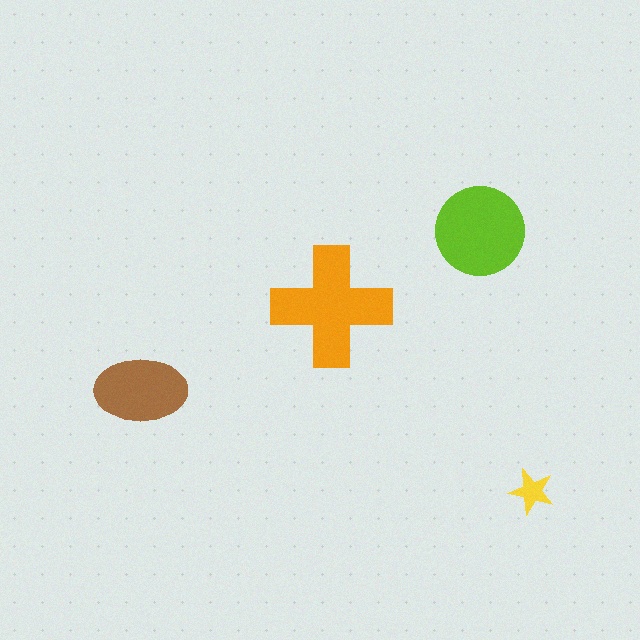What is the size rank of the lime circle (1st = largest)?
2nd.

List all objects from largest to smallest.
The orange cross, the lime circle, the brown ellipse, the yellow star.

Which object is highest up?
The lime circle is topmost.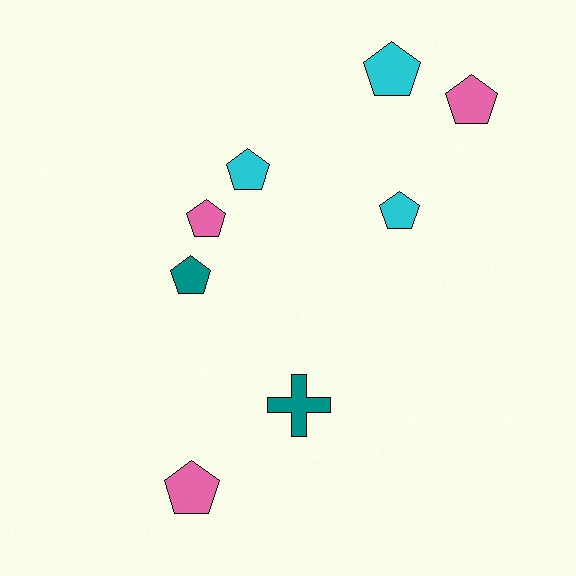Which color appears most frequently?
Pink, with 3 objects.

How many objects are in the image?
There are 8 objects.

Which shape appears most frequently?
Pentagon, with 7 objects.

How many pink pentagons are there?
There are 3 pink pentagons.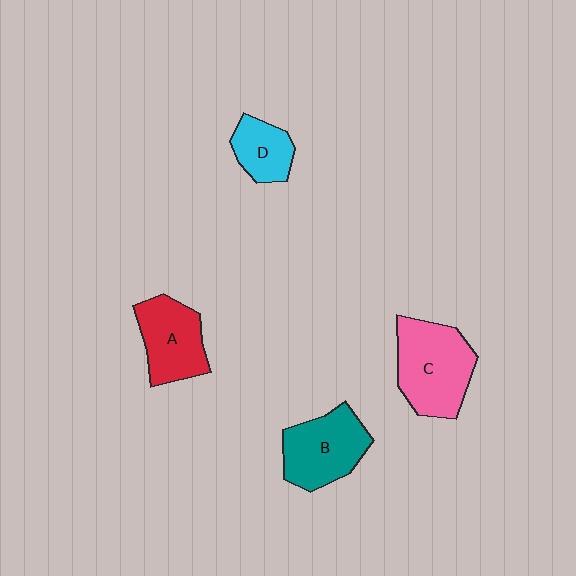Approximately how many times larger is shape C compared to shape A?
Approximately 1.3 times.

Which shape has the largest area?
Shape C (pink).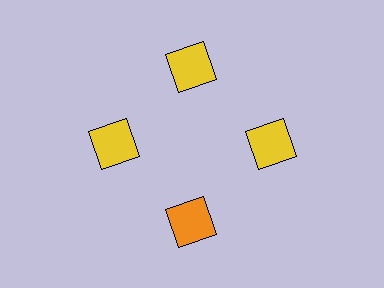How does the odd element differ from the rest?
It has a different color: orange instead of yellow.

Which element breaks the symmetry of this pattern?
The orange square at roughly the 6 o'clock position breaks the symmetry. All other shapes are yellow squares.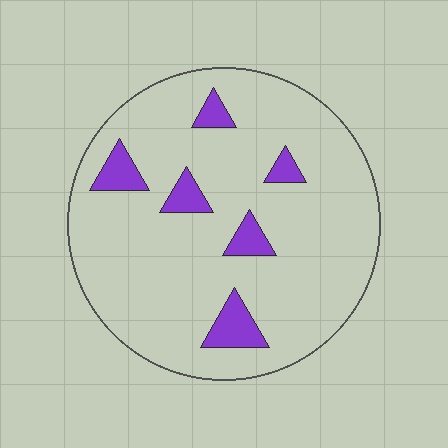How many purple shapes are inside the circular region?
6.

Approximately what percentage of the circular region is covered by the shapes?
Approximately 10%.